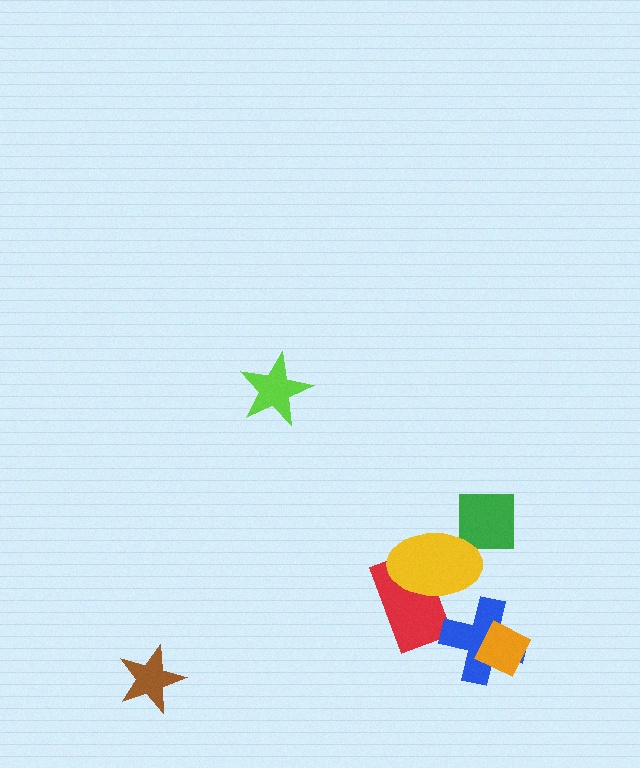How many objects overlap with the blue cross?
1 object overlaps with the blue cross.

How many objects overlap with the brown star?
0 objects overlap with the brown star.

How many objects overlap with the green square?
0 objects overlap with the green square.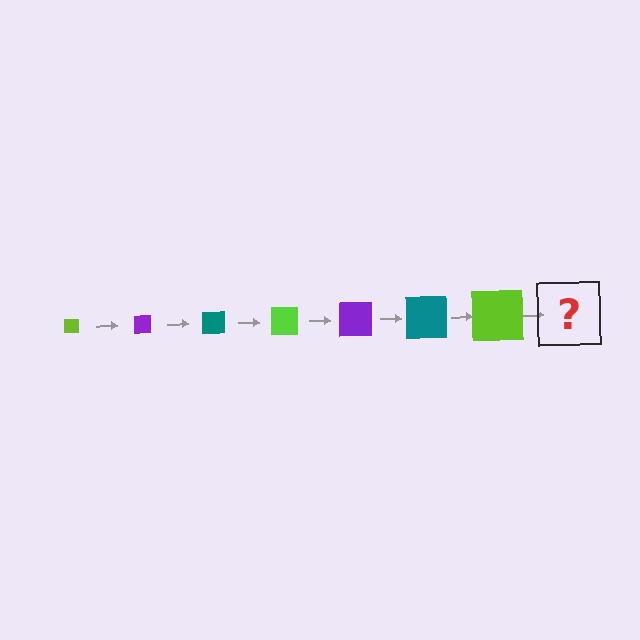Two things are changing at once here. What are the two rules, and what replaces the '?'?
The two rules are that the square grows larger each step and the color cycles through lime, purple, and teal. The '?' should be a purple square, larger than the previous one.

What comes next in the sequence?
The next element should be a purple square, larger than the previous one.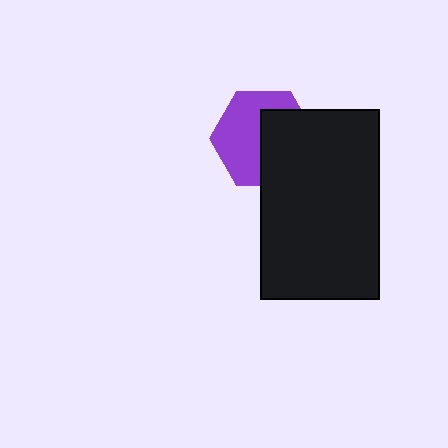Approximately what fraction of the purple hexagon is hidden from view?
Roughly 46% of the purple hexagon is hidden behind the black rectangle.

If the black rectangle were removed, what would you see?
You would see the complete purple hexagon.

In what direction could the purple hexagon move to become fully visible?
The purple hexagon could move left. That would shift it out from behind the black rectangle entirely.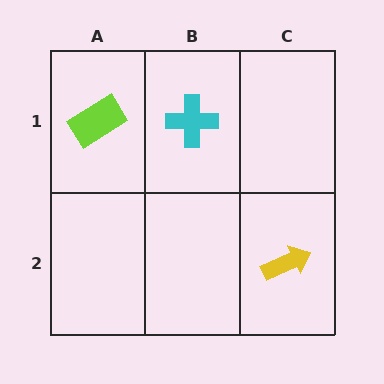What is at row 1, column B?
A cyan cross.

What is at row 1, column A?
A lime rectangle.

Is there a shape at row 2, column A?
No, that cell is empty.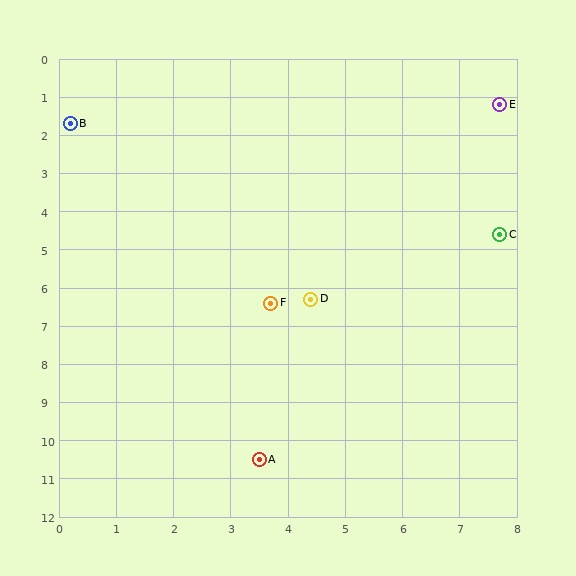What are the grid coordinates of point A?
Point A is at approximately (3.5, 10.5).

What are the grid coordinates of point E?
Point E is at approximately (7.7, 1.2).